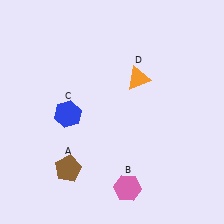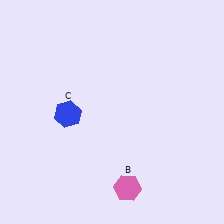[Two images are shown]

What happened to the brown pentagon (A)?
The brown pentagon (A) was removed in Image 2. It was in the bottom-left area of Image 1.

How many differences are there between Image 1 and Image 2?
There are 2 differences between the two images.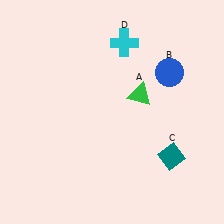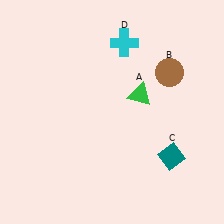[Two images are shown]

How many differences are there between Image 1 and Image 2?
There is 1 difference between the two images.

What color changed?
The circle (B) changed from blue in Image 1 to brown in Image 2.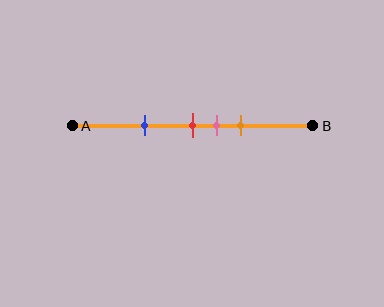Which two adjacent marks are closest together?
The red and pink marks are the closest adjacent pair.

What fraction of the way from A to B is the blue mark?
The blue mark is approximately 30% (0.3) of the way from A to B.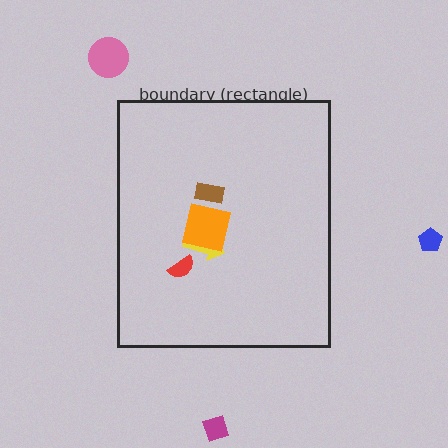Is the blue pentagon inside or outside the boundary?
Outside.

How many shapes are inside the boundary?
4 inside, 3 outside.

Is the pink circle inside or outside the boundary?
Outside.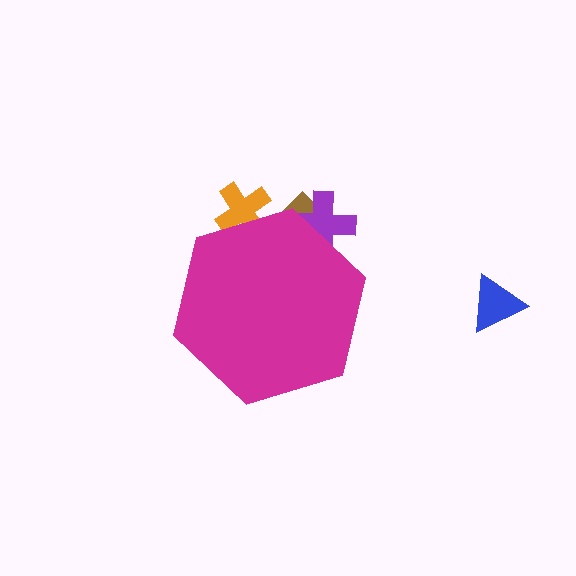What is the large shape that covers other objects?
A magenta hexagon.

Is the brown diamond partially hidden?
Yes, the brown diamond is partially hidden behind the magenta hexagon.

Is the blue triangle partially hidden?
No, the blue triangle is fully visible.